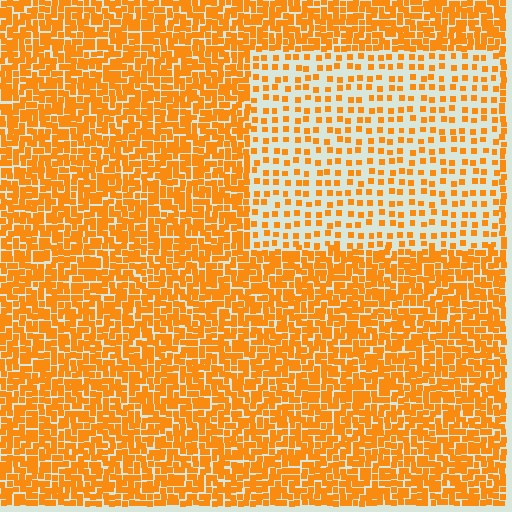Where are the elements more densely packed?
The elements are more densely packed outside the rectangle boundary.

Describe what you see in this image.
The image contains small orange elements arranged at two different densities. A rectangle-shaped region is visible where the elements are less densely packed than the surrounding area.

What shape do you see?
I see a rectangle.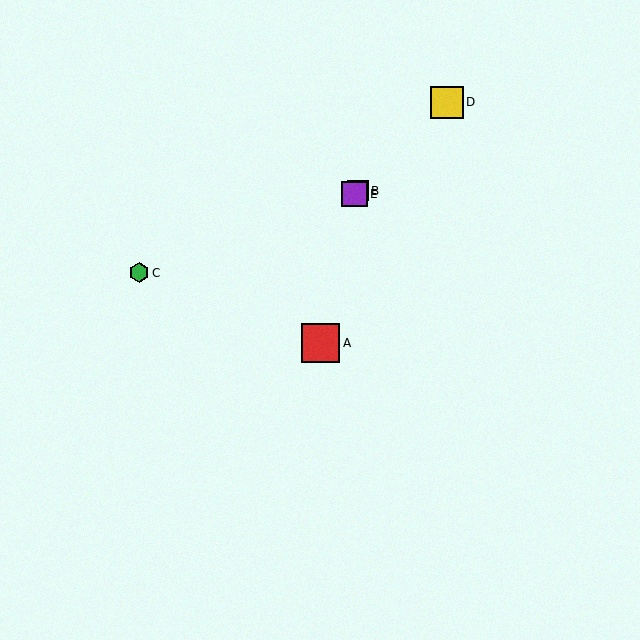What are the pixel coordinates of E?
Object E is at (354, 194).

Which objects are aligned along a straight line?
Objects B, D, E are aligned along a straight line.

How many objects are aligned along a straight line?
3 objects (B, D, E) are aligned along a straight line.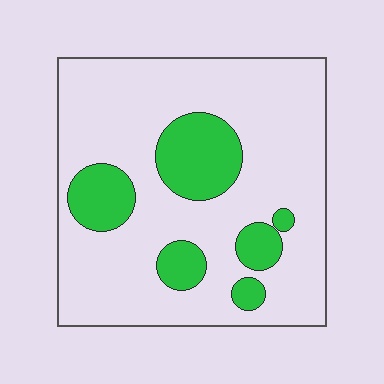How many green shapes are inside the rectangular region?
6.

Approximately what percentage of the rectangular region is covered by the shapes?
Approximately 20%.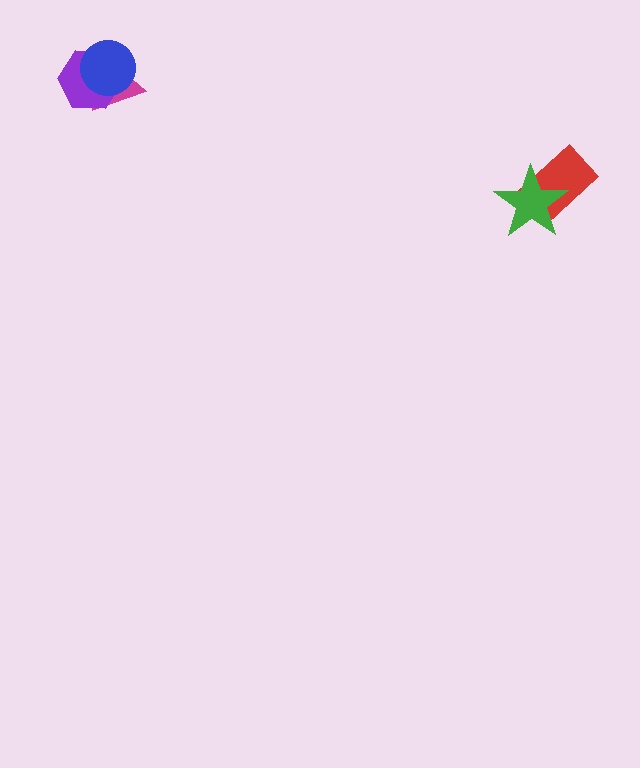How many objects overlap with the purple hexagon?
2 objects overlap with the purple hexagon.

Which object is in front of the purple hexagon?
The blue circle is in front of the purple hexagon.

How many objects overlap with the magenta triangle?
2 objects overlap with the magenta triangle.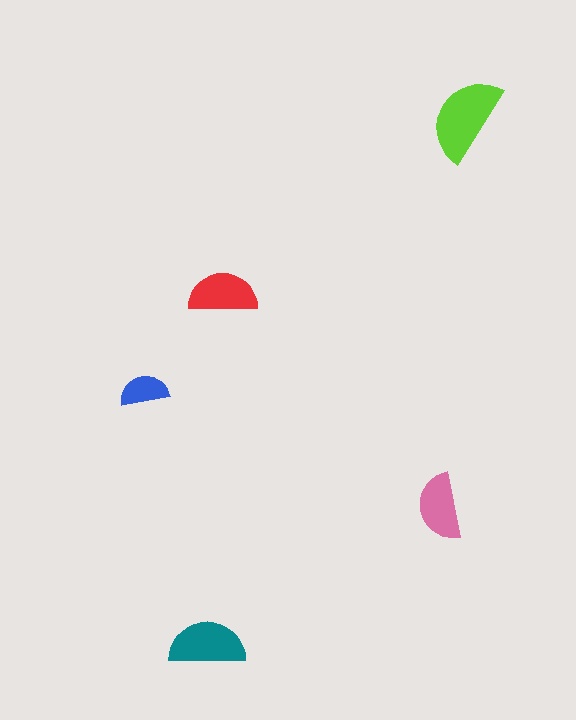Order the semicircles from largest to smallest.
the lime one, the teal one, the red one, the pink one, the blue one.